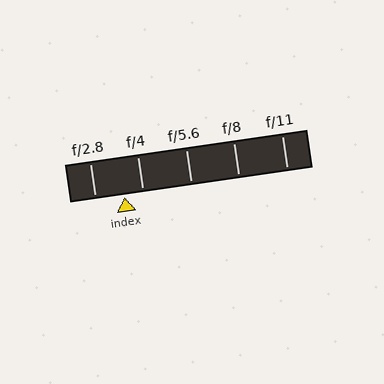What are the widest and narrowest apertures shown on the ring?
The widest aperture shown is f/2.8 and the narrowest is f/11.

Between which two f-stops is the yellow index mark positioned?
The index mark is between f/2.8 and f/4.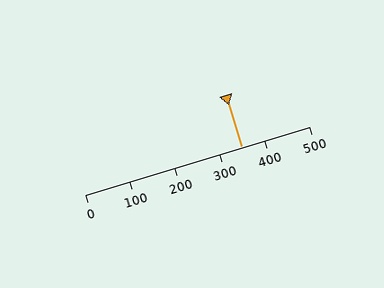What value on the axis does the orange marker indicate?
The marker indicates approximately 350.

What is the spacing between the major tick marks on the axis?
The major ticks are spaced 100 apart.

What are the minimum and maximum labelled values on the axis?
The axis runs from 0 to 500.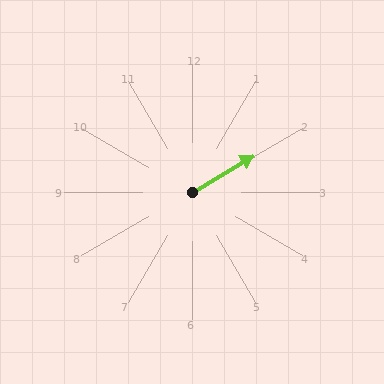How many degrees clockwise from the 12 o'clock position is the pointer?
Approximately 59 degrees.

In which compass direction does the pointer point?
Northeast.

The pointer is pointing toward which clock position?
Roughly 2 o'clock.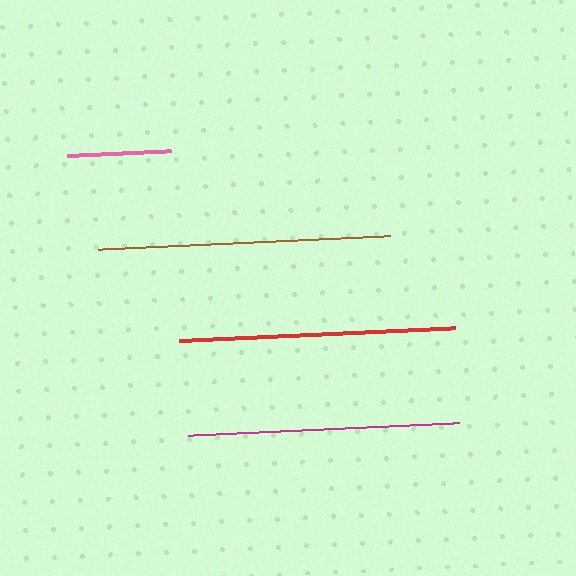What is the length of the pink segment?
The pink segment is approximately 104 pixels long.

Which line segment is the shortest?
The pink line is the shortest at approximately 104 pixels.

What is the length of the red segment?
The red segment is approximately 276 pixels long.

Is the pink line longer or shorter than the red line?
The red line is longer than the pink line.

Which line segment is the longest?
The brown line is the longest at approximately 291 pixels.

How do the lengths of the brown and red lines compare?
The brown and red lines are approximately the same length.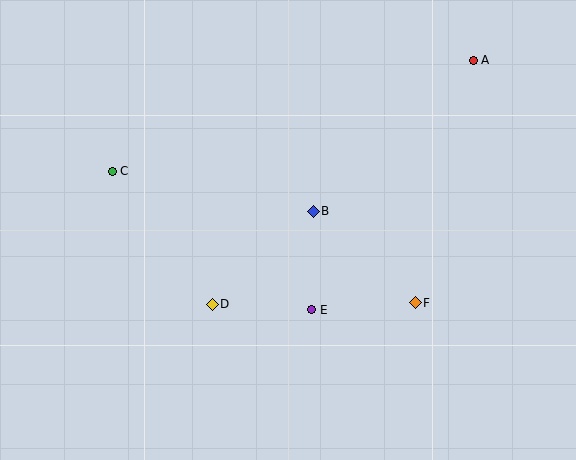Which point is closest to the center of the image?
Point B at (313, 211) is closest to the center.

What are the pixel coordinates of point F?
Point F is at (415, 303).